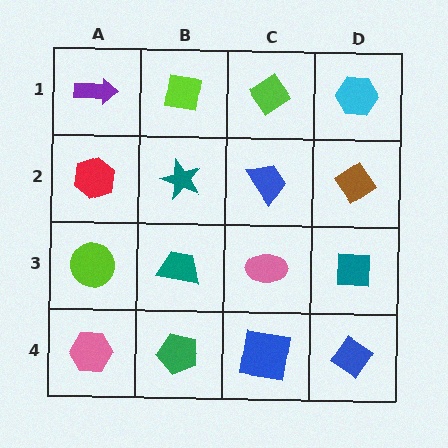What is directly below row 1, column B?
A teal star.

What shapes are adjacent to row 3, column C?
A blue trapezoid (row 2, column C), a blue square (row 4, column C), a teal trapezoid (row 3, column B), a teal square (row 3, column D).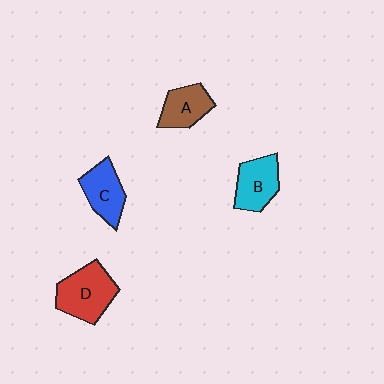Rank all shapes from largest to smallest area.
From largest to smallest: D (red), B (cyan), C (blue), A (brown).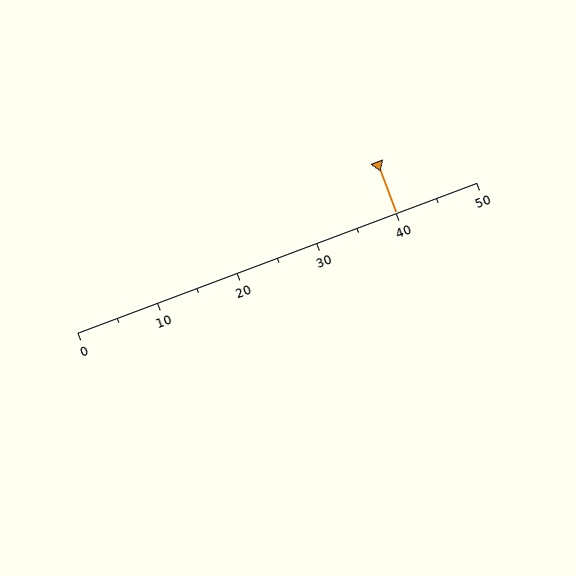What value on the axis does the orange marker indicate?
The marker indicates approximately 40.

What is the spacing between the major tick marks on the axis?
The major ticks are spaced 10 apart.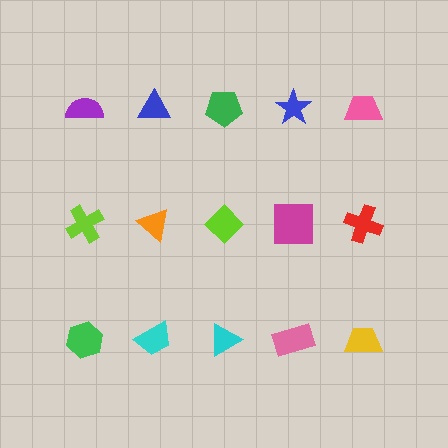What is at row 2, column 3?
A lime diamond.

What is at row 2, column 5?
A red cross.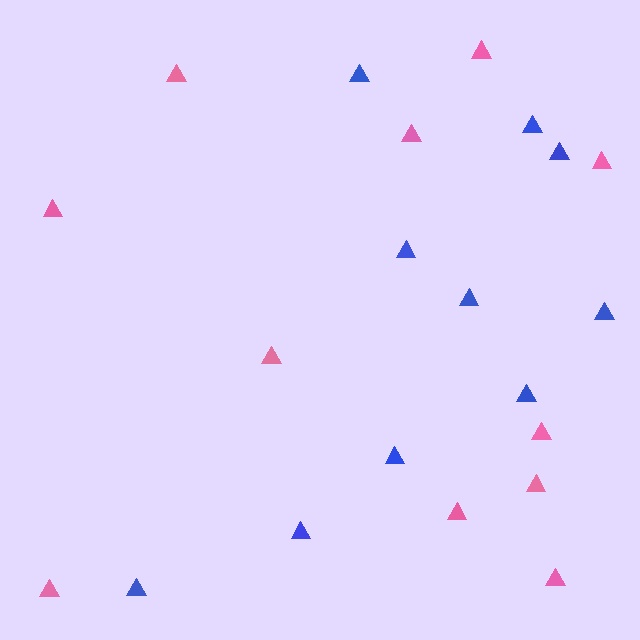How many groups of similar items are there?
There are 2 groups: one group of blue triangles (10) and one group of pink triangles (11).